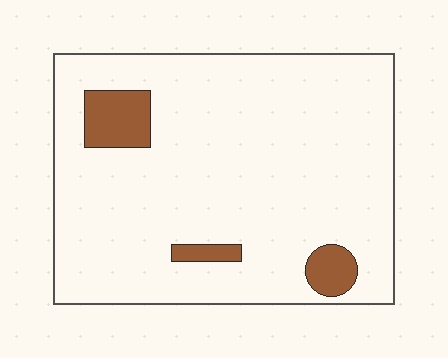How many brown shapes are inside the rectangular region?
3.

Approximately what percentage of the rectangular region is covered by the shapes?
Approximately 10%.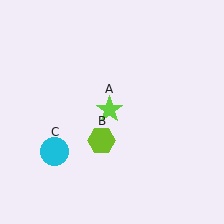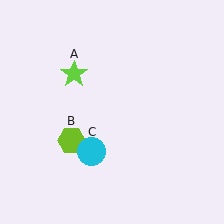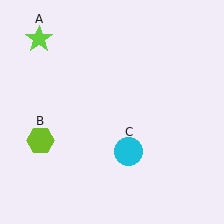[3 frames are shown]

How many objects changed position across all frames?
3 objects changed position: lime star (object A), lime hexagon (object B), cyan circle (object C).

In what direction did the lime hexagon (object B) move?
The lime hexagon (object B) moved left.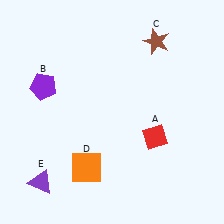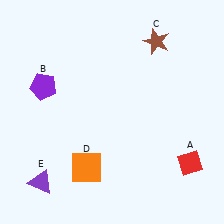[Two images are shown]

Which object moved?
The red diamond (A) moved right.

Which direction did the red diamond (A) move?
The red diamond (A) moved right.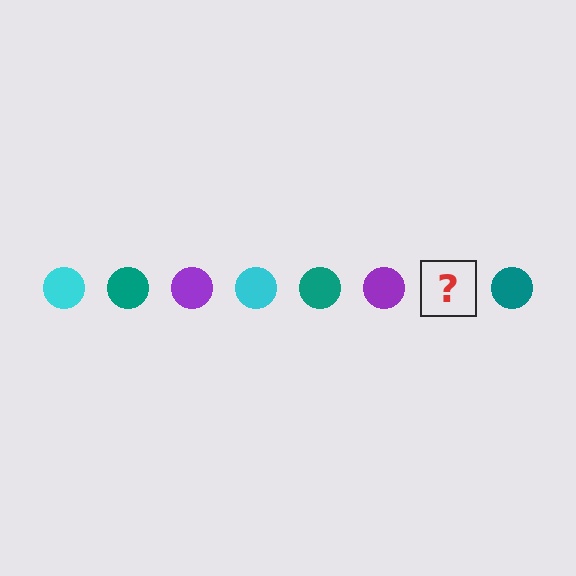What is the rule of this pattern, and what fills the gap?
The rule is that the pattern cycles through cyan, teal, purple circles. The gap should be filled with a cyan circle.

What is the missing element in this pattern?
The missing element is a cyan circle.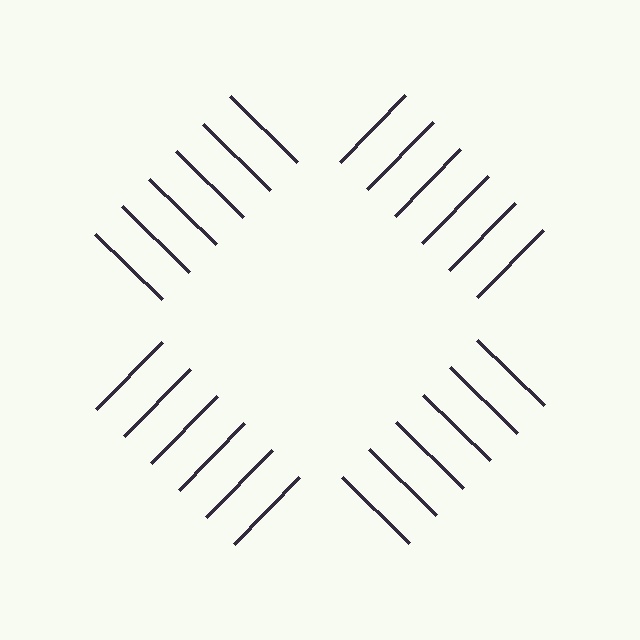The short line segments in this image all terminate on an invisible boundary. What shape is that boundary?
An illusory square — the line segments terminate on its edges but no continuous stroke is drawn.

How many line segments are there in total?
24 — 6 along each of the 4 edges.